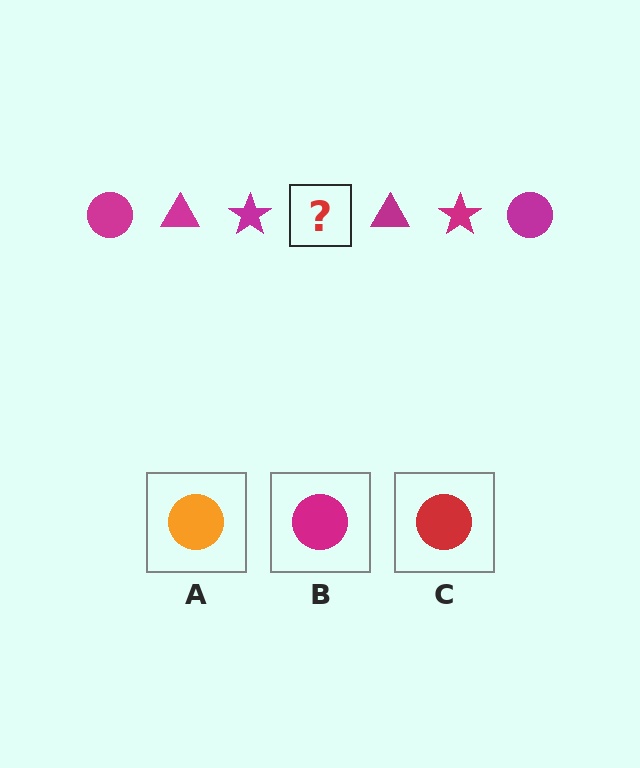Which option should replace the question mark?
Option B.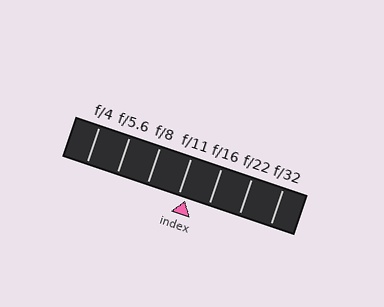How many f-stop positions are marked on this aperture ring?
There are 7 f-stop positions marked.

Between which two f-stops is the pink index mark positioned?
The index mark is between f/11 and f/16.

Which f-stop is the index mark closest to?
The index mark is closest to f/11.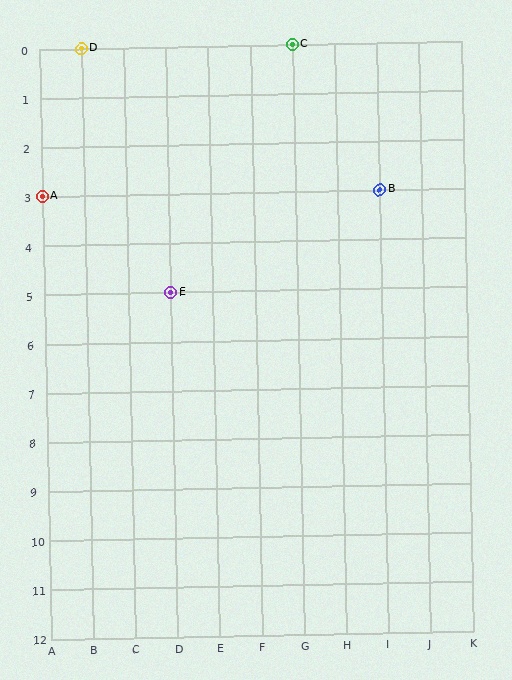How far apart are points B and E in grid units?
Points B and E are 5 columns and 2 rows apart (about 5.4 grid units diagonally).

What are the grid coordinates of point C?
Point C is at grid coordinates (G, 0).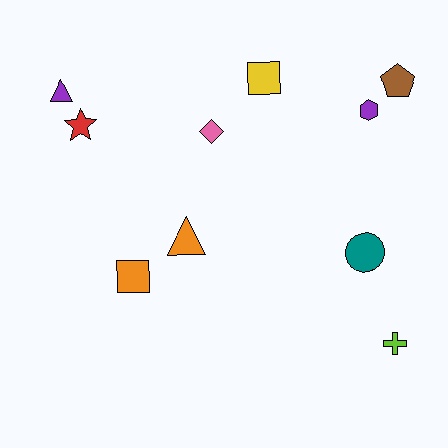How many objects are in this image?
There are 10 objects.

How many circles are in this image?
There is 1 circle.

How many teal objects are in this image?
There is 1 teal object.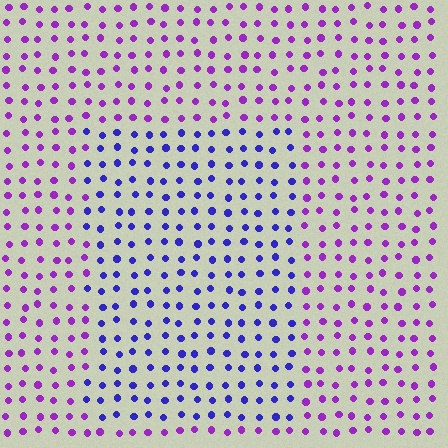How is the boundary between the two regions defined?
The boundary is defined purely by a slight shift in hue (about 42 degrees). Spacing, size, and orientation are identical on both sides.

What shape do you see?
I see a rectangle.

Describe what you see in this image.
The image is filled with small purple elements in a uniform arrangement. A rectangle-shaped region is visible where the elements are tinted to a slightly different hue, forming a subtle color boundary.